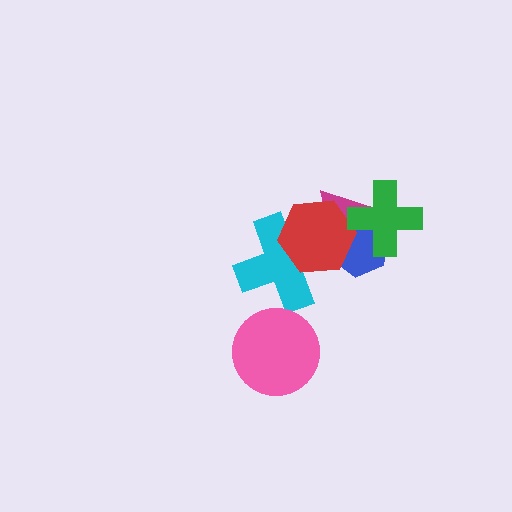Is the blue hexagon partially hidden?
Yes, it is partially covered by another shape.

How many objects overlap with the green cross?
2 objects overlap with the green cross.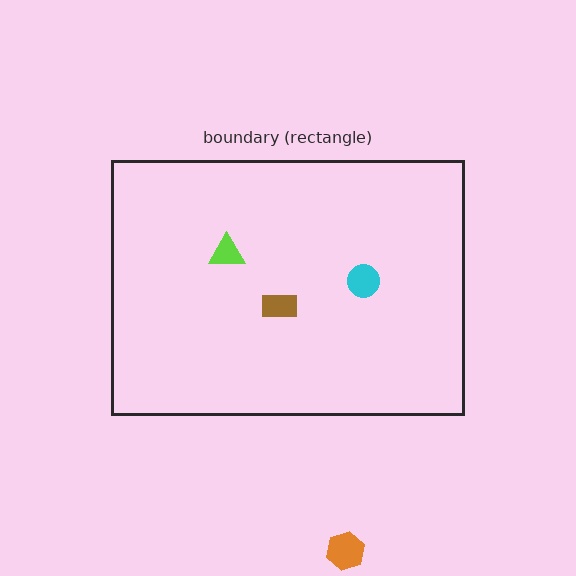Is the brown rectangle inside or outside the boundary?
Inside.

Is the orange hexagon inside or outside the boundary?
Outside.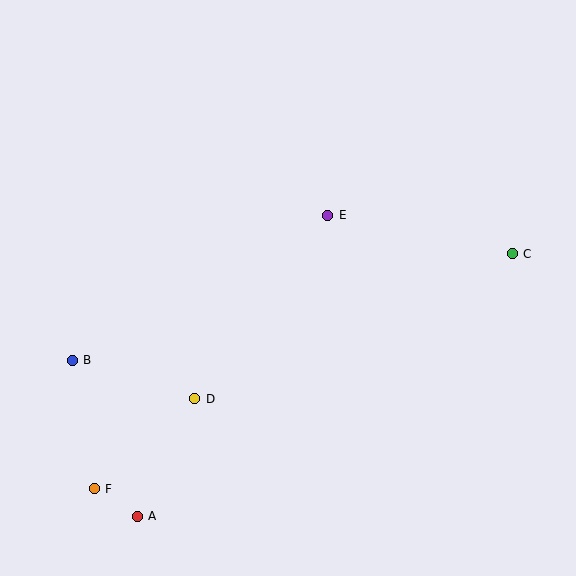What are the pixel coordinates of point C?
Point C is at (512, 254).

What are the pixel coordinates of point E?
Point E is at (328, 215).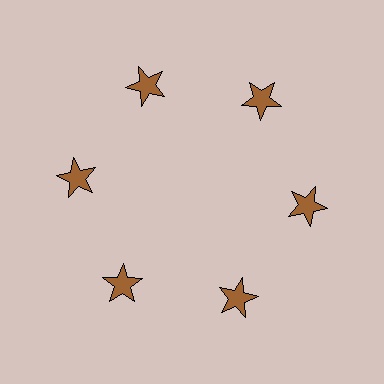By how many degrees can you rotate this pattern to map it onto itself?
The pattern maps onto itself every 60 degrees of rotation.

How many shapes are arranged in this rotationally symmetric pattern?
There are 6 shapes, arranged in 6 groups of 1.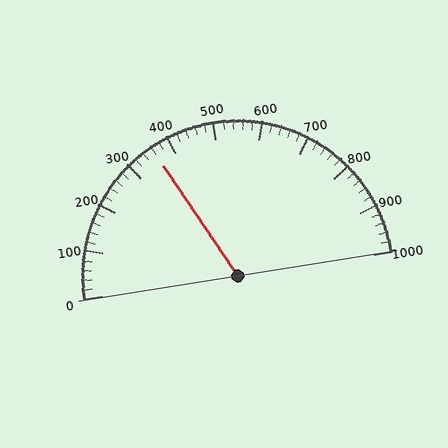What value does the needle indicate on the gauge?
The needle indicates approximately 360.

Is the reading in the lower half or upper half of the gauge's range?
The reading is in the lower half of the range (0 to 1000).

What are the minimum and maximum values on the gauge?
The gauge ranges from 0 to 1000.